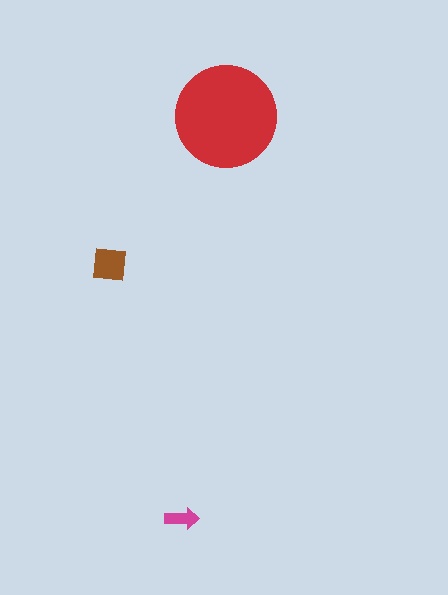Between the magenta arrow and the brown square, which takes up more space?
The brown square.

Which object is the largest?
The red circle.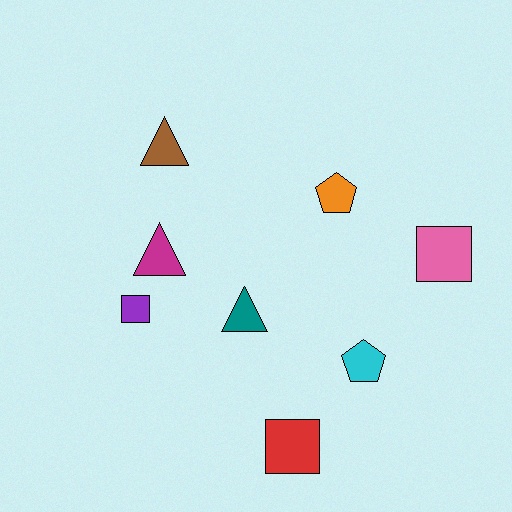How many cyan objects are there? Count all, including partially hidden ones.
There is 1 cyan object.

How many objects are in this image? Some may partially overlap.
There are 8 objects.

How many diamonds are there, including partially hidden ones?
There are no diamonds.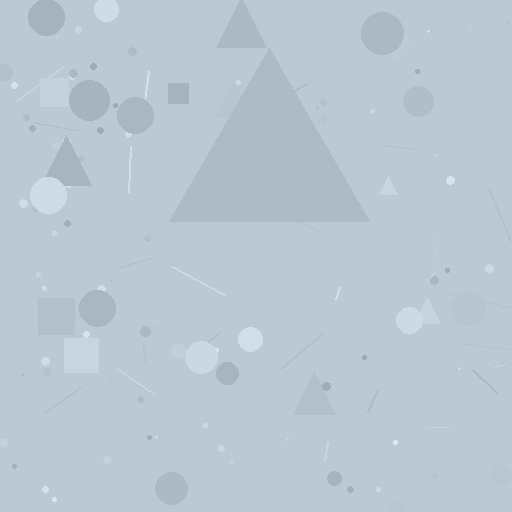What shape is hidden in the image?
A triangle is hidden in the image.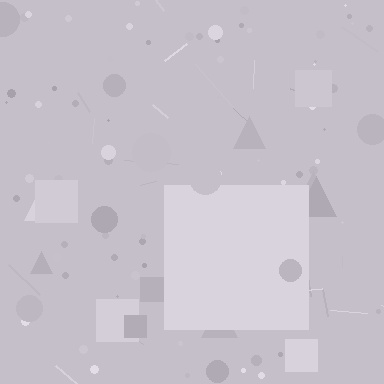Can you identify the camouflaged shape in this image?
The camouflaged shape is a square.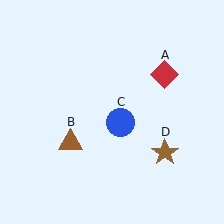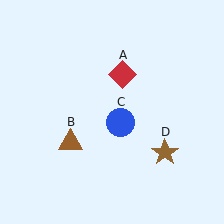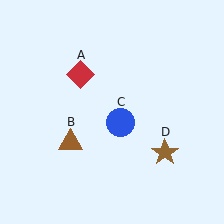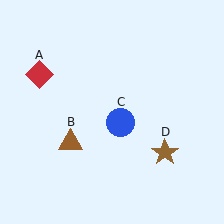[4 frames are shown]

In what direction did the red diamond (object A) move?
The red diamond (object A) moved left.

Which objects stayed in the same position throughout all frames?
Brown triangle (object B) and blue circle (object C) and brown star (object D) remained stationary.